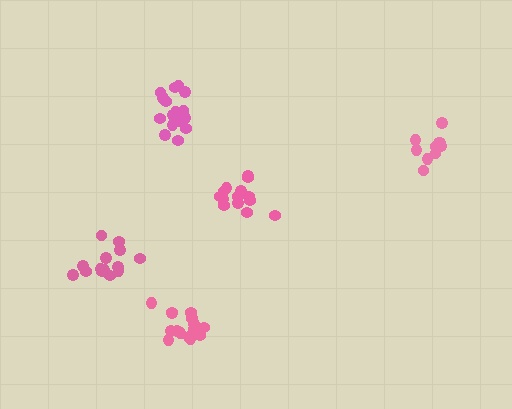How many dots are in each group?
Group 1: 11 dots, Group 2: 14 dots, Group 3: 14 dots, Group 4: 17 dots, Group 5: 15 dots (71 total).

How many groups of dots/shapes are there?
There are 5 groups.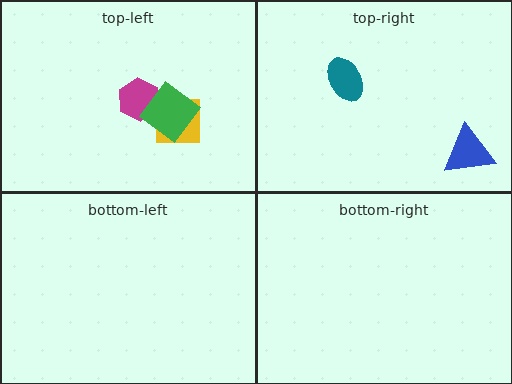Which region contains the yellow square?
The top-left region.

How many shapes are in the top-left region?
3.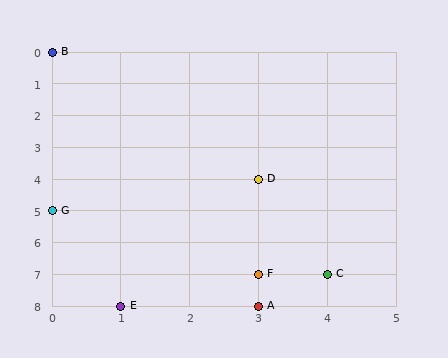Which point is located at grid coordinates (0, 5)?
Point G is at (0, 5).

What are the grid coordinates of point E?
Point E is at grid coordinates (1, 8).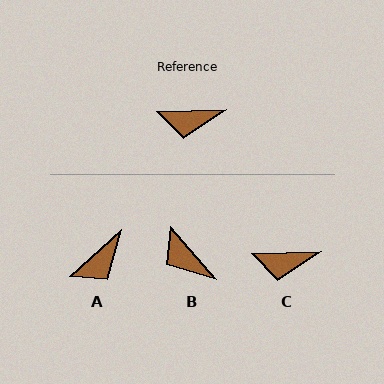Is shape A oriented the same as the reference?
No, it is off by about 41 degrees.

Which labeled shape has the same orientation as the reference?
C.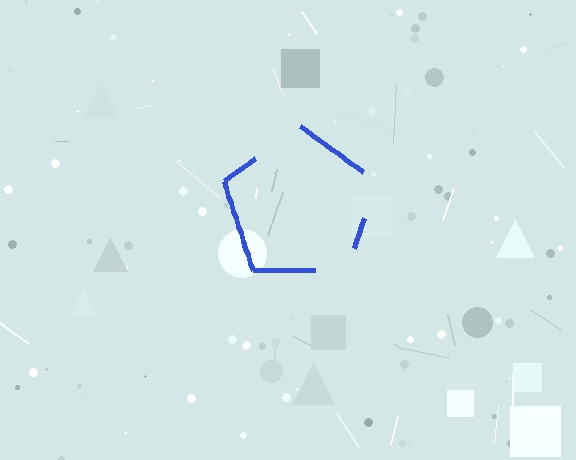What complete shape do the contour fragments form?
The contour fragments form a pentagon.